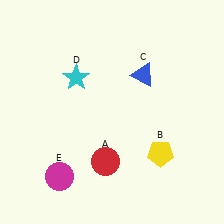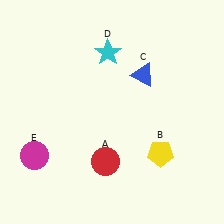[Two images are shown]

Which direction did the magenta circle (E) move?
The magenta circle (E) moved left.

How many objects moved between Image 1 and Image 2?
2 objects moved between the two images.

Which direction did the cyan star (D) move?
The cyan star (D) moved right.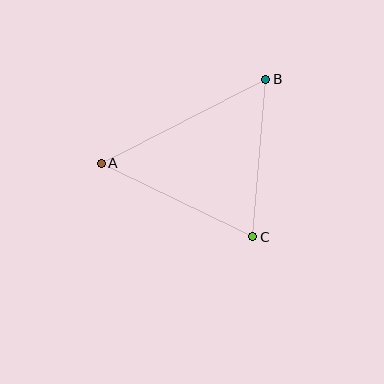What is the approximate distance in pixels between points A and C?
The distance between A and C is approximately 169 pixels.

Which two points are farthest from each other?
Points A and B are farthest from each other.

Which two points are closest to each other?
Points B and C are closest to each other.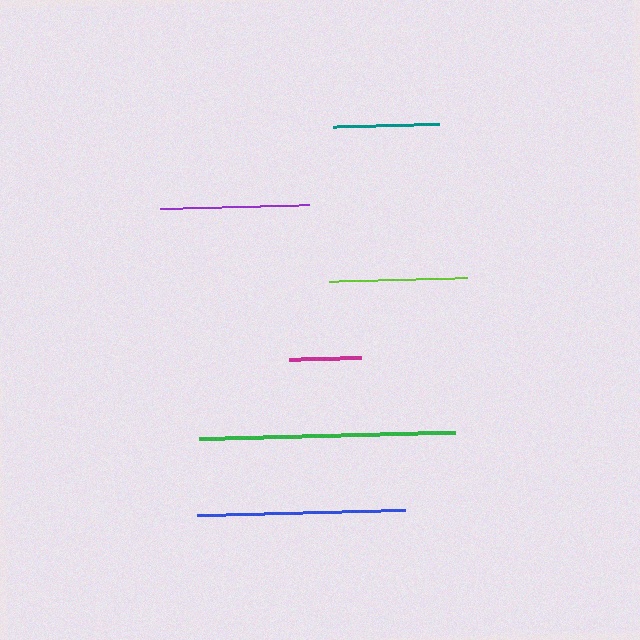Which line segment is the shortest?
The magenta line is the shortest at approximately 73 pixels.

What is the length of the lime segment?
The lime segment is approximately 137 pixels long.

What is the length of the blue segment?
The blue segment is approximately 207 pixels long.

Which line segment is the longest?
The green line is the longest at approximately 256 pixels.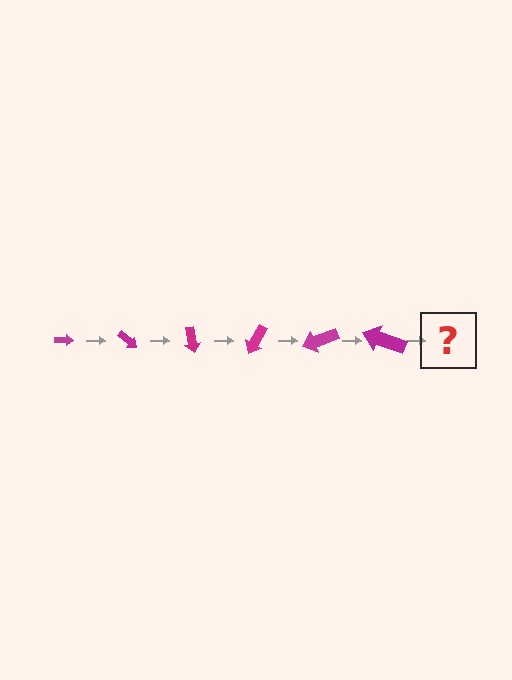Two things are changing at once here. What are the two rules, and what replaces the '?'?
The two rules are that the arrow grows larger each step and it rotates 40 degrees each step. The '?' should be an arrow, larger than the previous one and rotated 240 degrees from the start.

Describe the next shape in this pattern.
It should be an arrow, larger than the previous one and rotated 240 degrees from the start.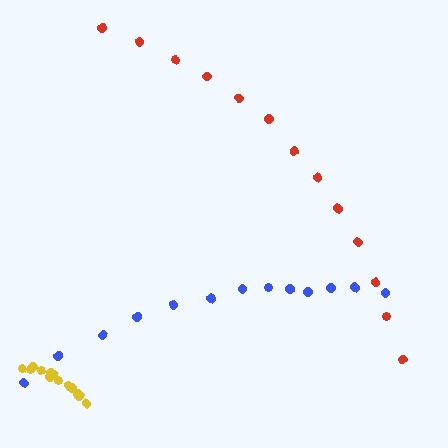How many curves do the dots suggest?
There are 3 distinct paths.